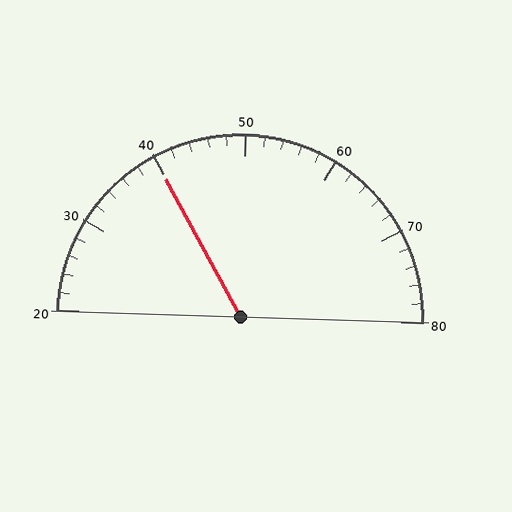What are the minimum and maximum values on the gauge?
The gauge ranges from 20 to 80.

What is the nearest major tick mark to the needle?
The nearest major tick mark is 40.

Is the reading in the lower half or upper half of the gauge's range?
The reading is in the lower half of the range (20 to 80).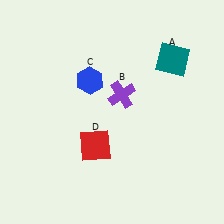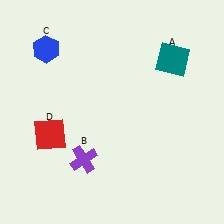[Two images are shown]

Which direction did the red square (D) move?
The red square (D) moved left.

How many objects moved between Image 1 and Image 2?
3 objects moved between the two images.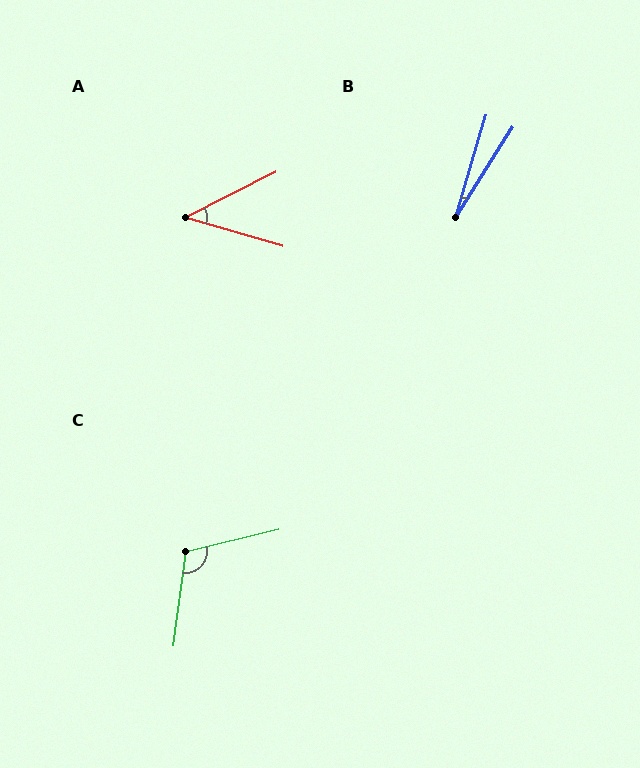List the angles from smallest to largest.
B (16°), A (43°), C (111°).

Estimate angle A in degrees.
Approximately 43 degrees.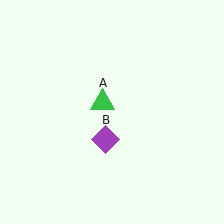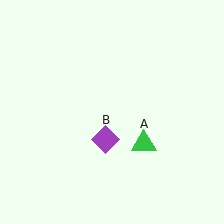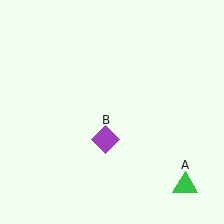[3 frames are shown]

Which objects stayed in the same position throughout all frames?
Purple diamond (object B) remained stationary.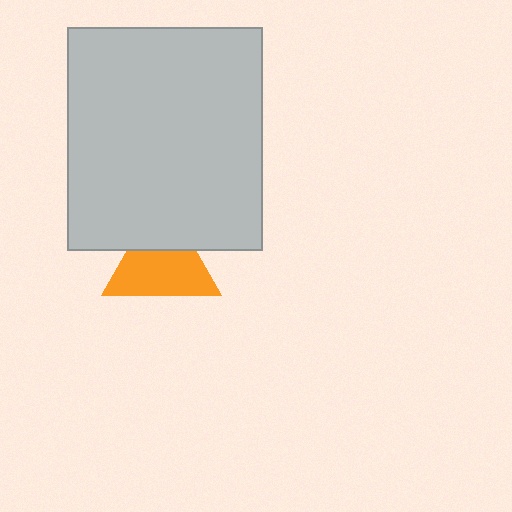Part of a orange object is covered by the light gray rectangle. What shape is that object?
It is a triangle.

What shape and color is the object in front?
The object in front is a light gray rectangle.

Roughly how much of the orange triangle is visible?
Most of it is visible (roughly 66%).